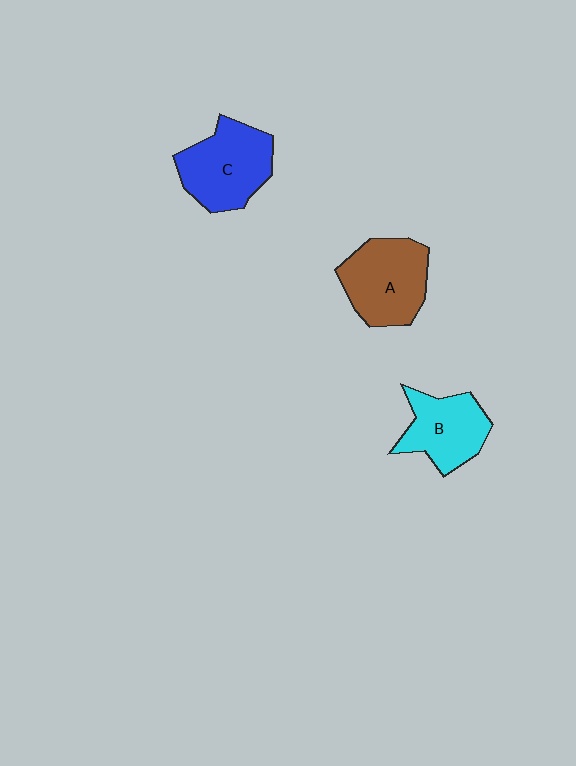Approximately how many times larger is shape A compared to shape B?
Approximately 1.2 times.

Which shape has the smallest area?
Shape B (cyan).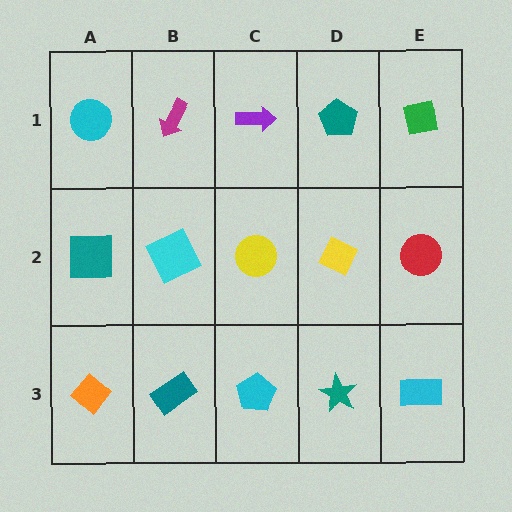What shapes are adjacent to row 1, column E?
A red circle (row 2, column E), a teal pentagon (row 1, column D).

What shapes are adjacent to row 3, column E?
A red circle (row 2, column E), a teal star (row 3, column D).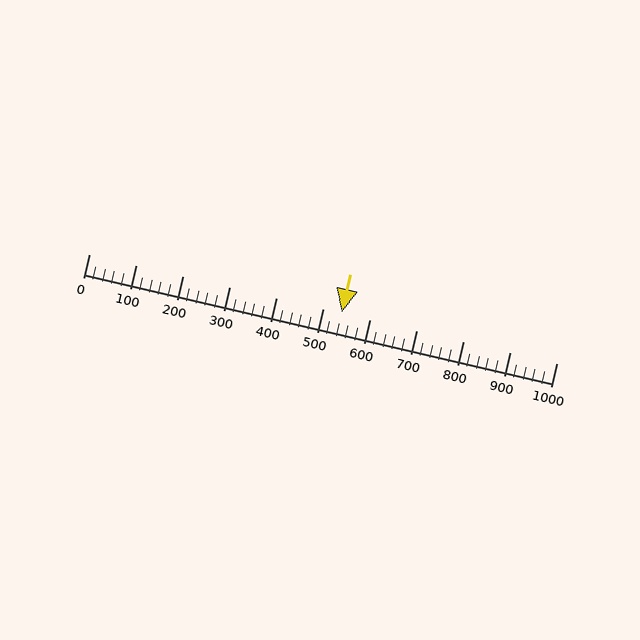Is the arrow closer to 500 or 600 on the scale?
The arrow is closer to 500.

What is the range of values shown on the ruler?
The ruler shows values from 0 to 1000.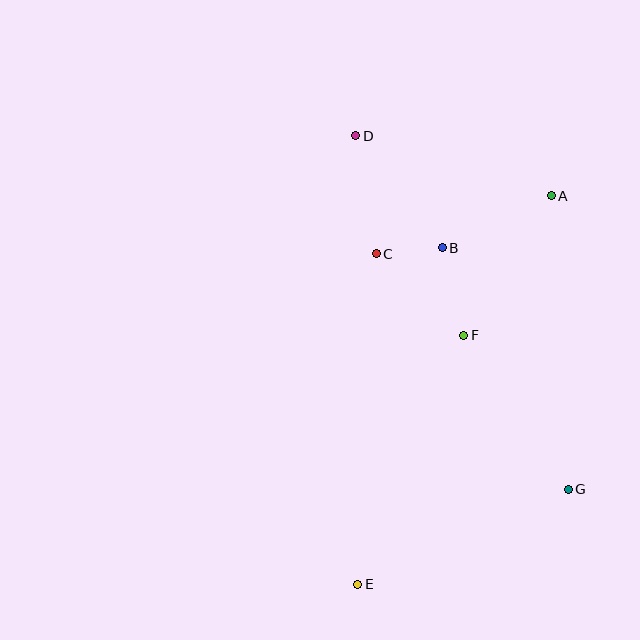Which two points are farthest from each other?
Points D and E are farthest from each other.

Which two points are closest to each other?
Points B and C are closest to each other.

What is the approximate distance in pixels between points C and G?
The distance between C and G is approximately 304 pixels.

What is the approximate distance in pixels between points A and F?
The distance between A and F is approximately 164 pixels.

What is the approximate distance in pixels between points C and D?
The distance between C and D is approximately 120 pixels.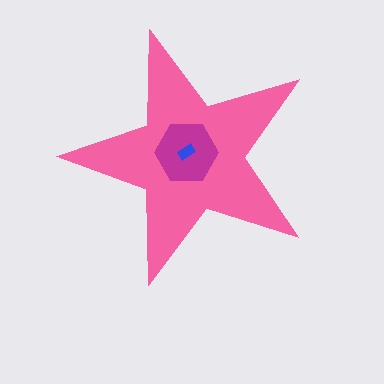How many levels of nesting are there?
3.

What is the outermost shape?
The pink star.